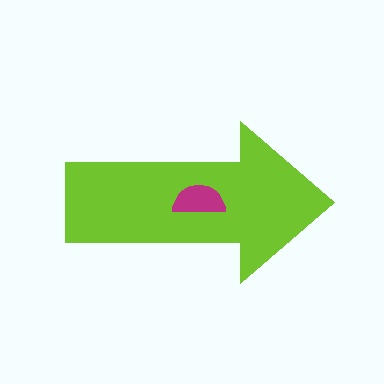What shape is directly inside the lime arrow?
The magenta semicircle.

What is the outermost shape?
The lime arrow.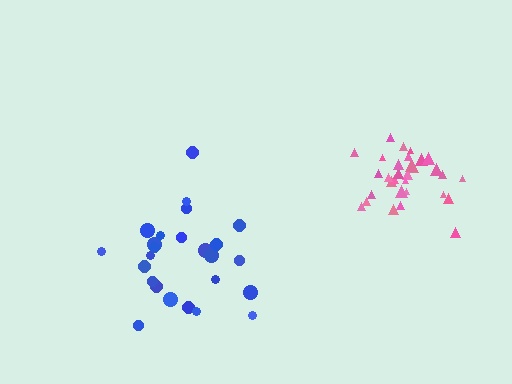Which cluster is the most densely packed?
Pink.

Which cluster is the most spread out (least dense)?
Blue.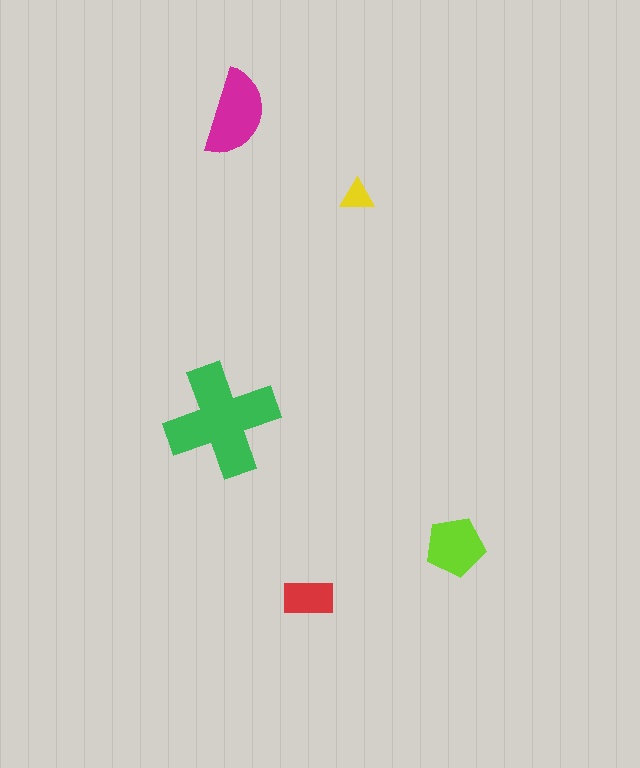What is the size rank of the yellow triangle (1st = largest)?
5th.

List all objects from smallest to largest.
The yellow triangle, the red rectangle, the lime pentagon, the magenta semicircle, the green cross.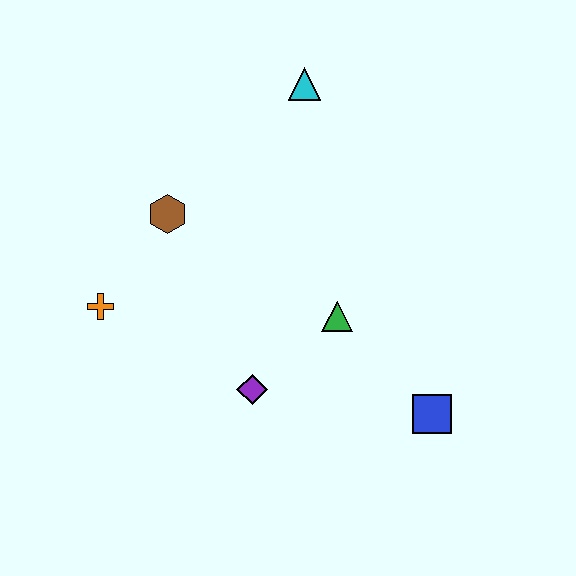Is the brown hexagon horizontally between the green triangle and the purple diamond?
No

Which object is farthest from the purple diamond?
The cyan triangle is farthest from the purple diamond.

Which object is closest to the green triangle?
The purple diamond is closest to the green triangle.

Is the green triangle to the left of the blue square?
Yes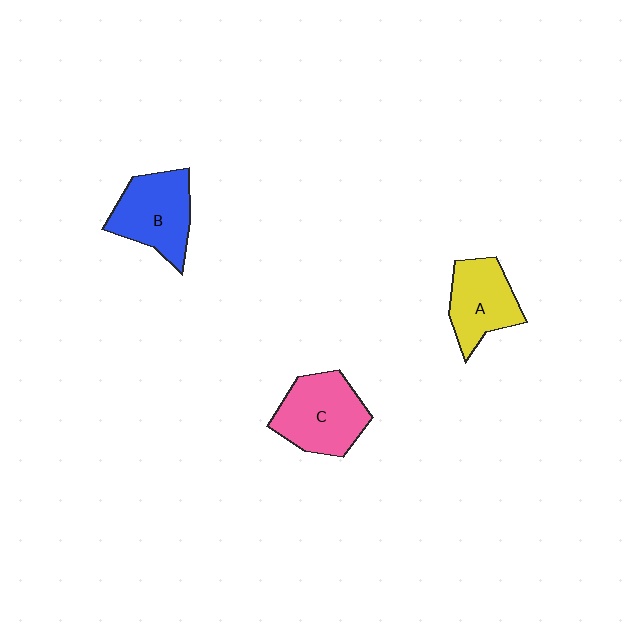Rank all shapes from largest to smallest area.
From largest to smallest: C (pink), B (blue), A (yellow).